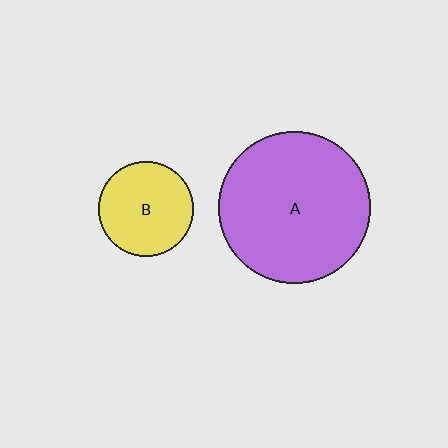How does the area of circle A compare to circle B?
Approximately 2.6 times.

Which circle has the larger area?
Circle A (purple).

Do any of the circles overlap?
No, none of the circles overlap.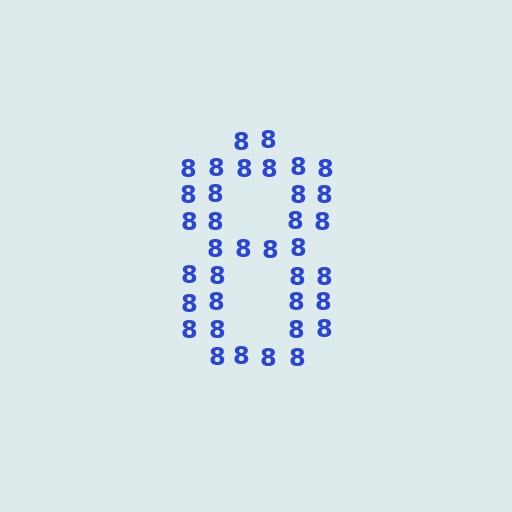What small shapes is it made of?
It is made of small digit 8's.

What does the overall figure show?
The overall figure shows the digit 8.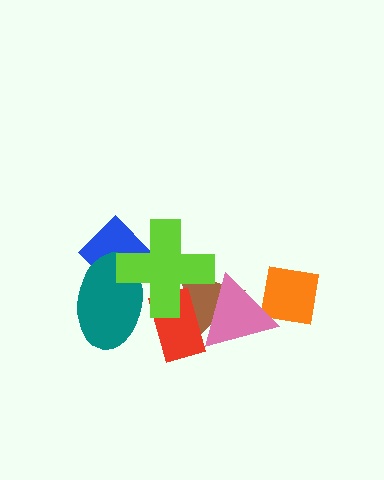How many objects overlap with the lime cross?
4 objects overlap with the lime cross.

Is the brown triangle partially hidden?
Yes, it is partially covered by another shape.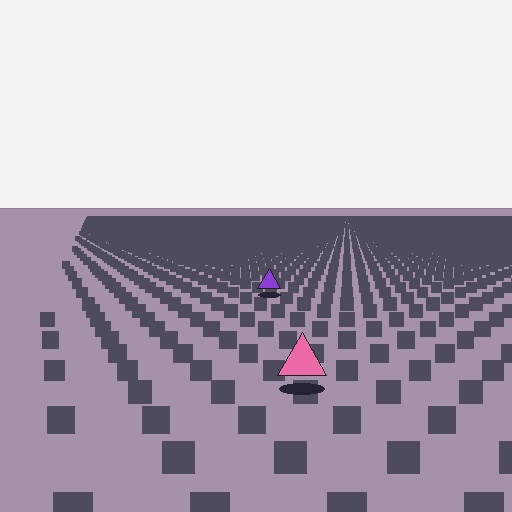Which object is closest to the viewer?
The pink triangle is closest. The texture marks near it are larger and more spread out.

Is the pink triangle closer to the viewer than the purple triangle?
Yes. The pink triangle is closer — you can tell from the texture gradient: the ground texture is coarser near it.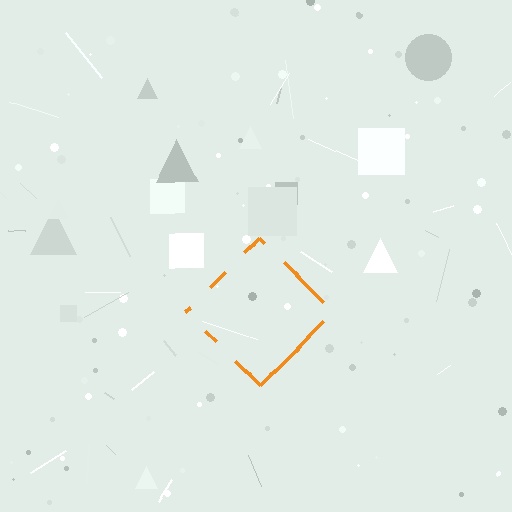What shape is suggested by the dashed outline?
The dashed outline suggests a diamond.